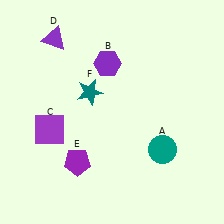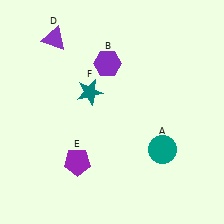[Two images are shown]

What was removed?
The purple square (C) was removed in Image 2.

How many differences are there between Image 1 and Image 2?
There is 1 difference between the two images.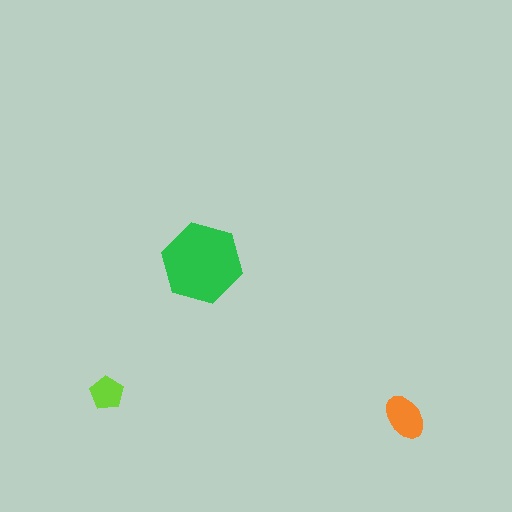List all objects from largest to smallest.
The green hexagon, the orange ellipse, the lime pentagon.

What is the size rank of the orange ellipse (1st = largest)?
2nd.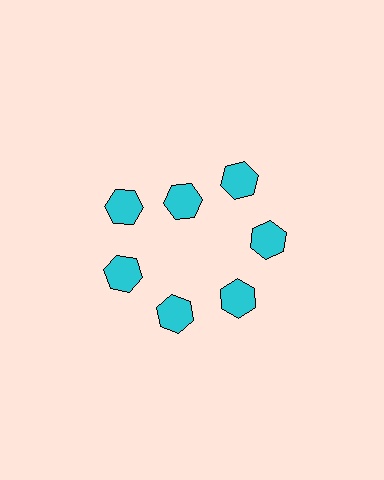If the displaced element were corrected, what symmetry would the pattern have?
It would have 7-fold rotational symmetry — the pattern would map onto itself every 51 degrees.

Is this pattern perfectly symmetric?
No. The 7 cyan hexagons are arranged in a ring, but one element near the 12 o'clock position is pulled inward toward the center, breaking the 7-fold rotational symmetry.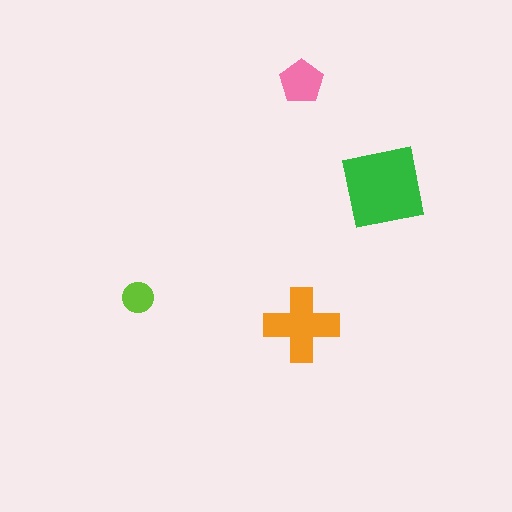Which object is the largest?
The green square.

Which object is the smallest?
The lime circle.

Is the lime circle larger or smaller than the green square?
Smaller.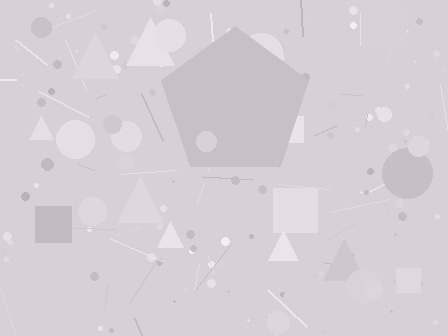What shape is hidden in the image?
A pentagon is hidden in the image.